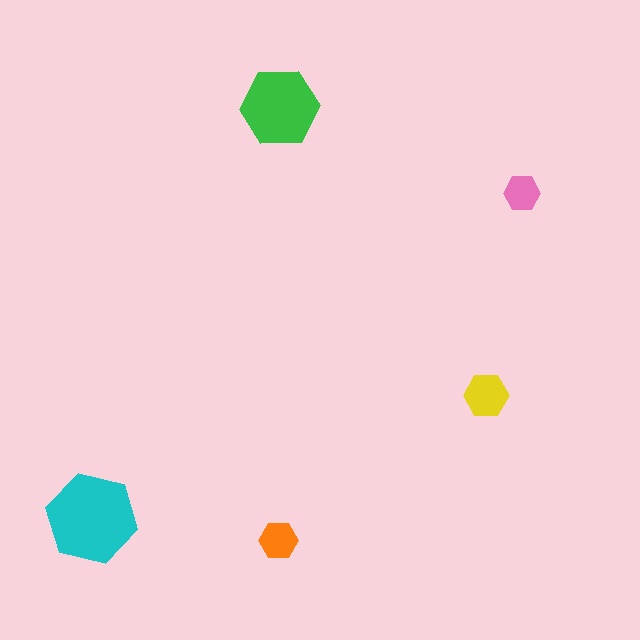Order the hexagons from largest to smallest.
the cyan one, the green one, the yellow one, the orange one, the pink one.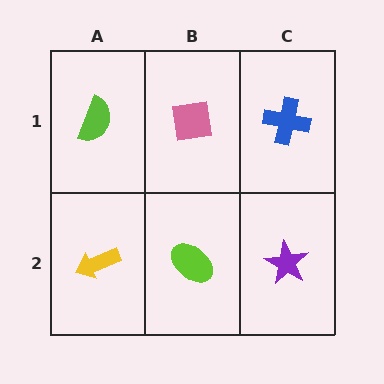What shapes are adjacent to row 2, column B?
A pink square (row 1, column B), a yellow arrow (row 2, column A), a purple star (row 2, column C).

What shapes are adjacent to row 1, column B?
A lime ellipse (row 2, column B), a lime semicircle (row 1, column A), a blue cross (row 1, column C).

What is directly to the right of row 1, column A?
A pink square.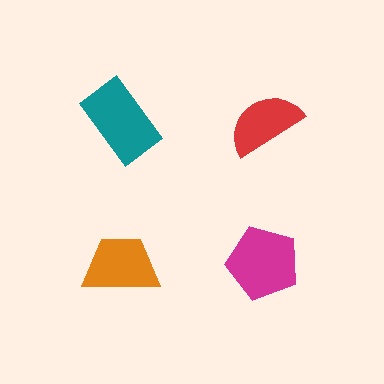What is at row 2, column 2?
A magenta pentagon.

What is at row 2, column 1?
An orange trapezoid.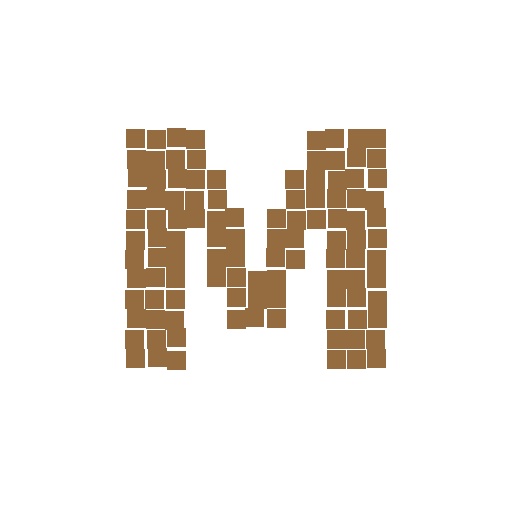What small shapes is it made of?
It is made of small squares.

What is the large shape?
The large shape is the letter M.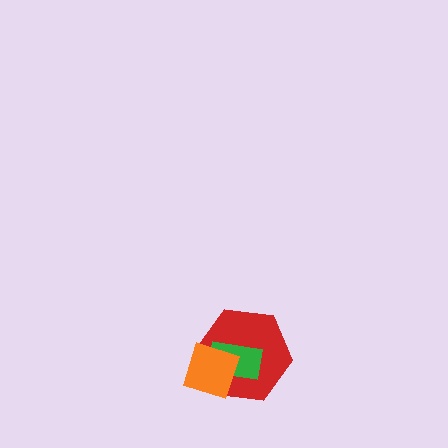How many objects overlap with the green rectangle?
2 objects overlap with the green rectangle.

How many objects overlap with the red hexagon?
2 objects overlap with the red hexagon.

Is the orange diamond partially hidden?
No, no other shape covers it.